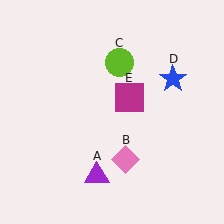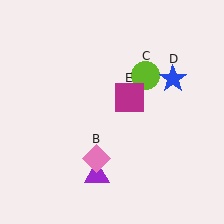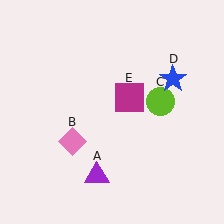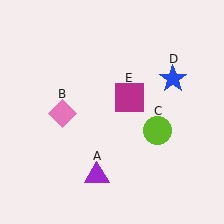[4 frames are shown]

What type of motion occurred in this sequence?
The pink diamond (object B), lime circle (object C) rotated clockwise around the center of the scene.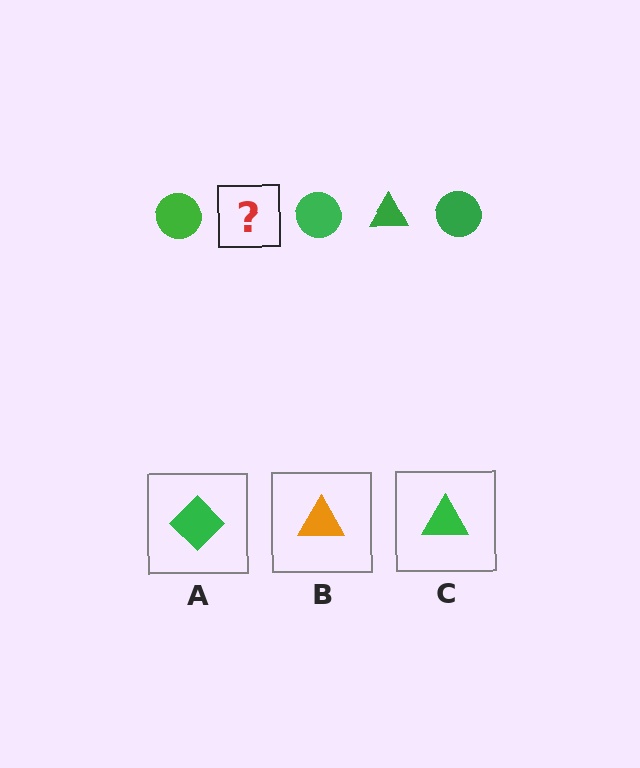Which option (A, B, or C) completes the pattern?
C.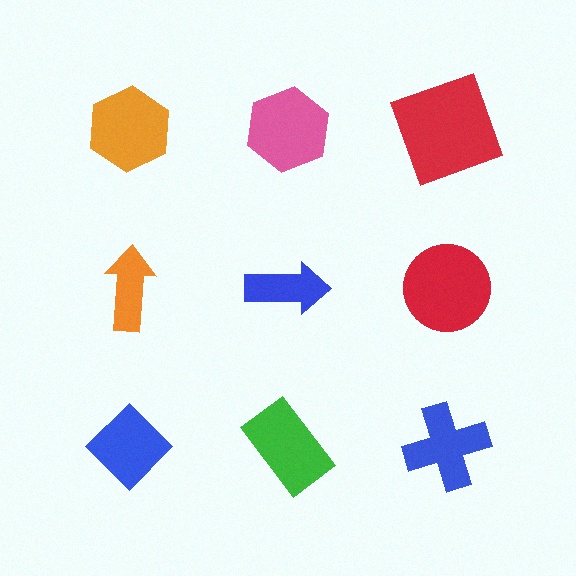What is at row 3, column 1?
A blue diamond.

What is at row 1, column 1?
An orange hexagon.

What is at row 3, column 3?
A blue cross.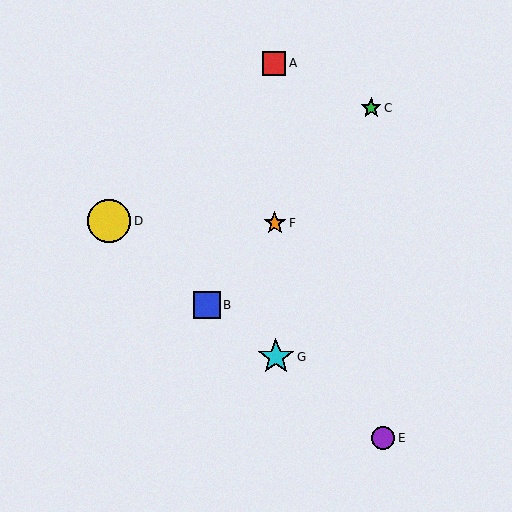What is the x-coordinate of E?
Object E is at x≈383.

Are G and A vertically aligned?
Yes, both are at x≈276.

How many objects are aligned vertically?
3 objects (A, F, G) are aligned vertically.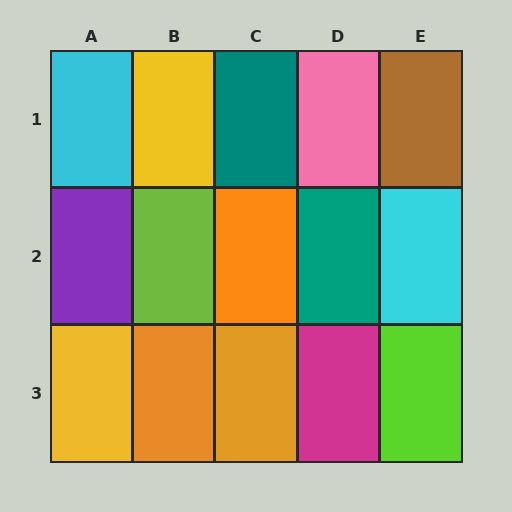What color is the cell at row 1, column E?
Brown.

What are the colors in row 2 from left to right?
Purple, lime, orange, teal, cyan.